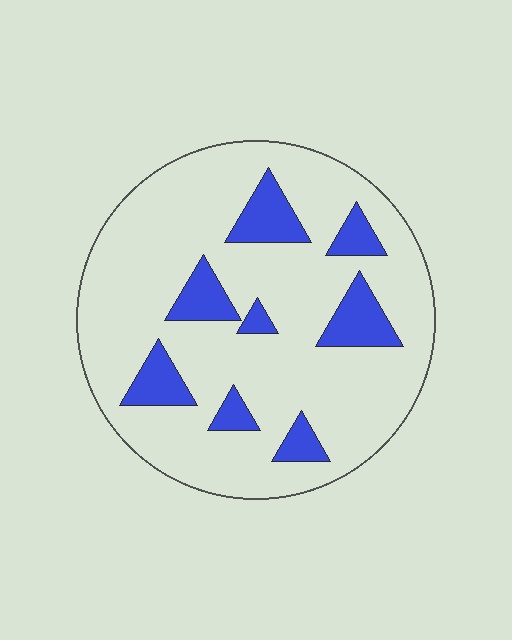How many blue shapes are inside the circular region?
8.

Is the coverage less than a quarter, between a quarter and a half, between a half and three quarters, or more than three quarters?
Less than a quarter.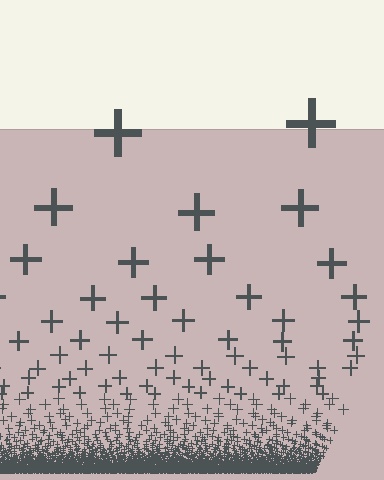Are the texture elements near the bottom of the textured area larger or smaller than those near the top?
Smaller. The gradient is inverted — elements near the bottom are smaller and denser.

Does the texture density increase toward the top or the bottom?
Density increases toward the bottom.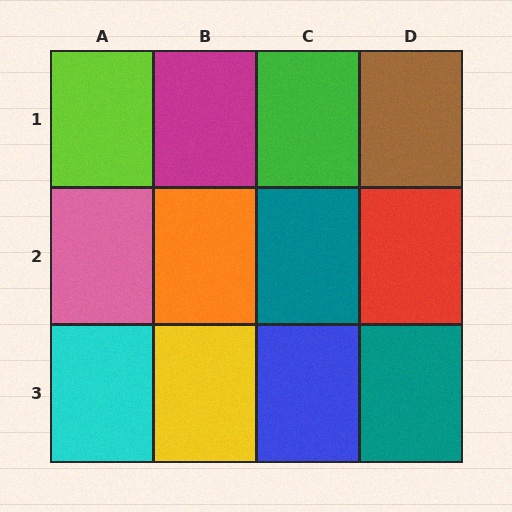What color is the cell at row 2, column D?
Red.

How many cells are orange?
1 cell is orange.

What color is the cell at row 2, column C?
Teal.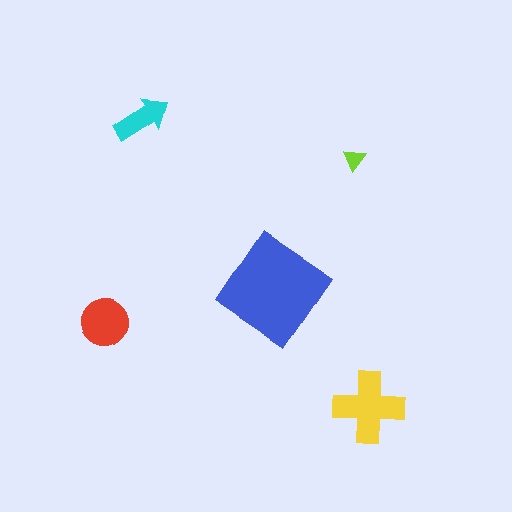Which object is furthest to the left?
The red circle is leftmost.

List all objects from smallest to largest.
The lime triangle, the cyan arrow, the red circle, the yellow cross, the blue diamond.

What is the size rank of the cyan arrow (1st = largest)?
4th.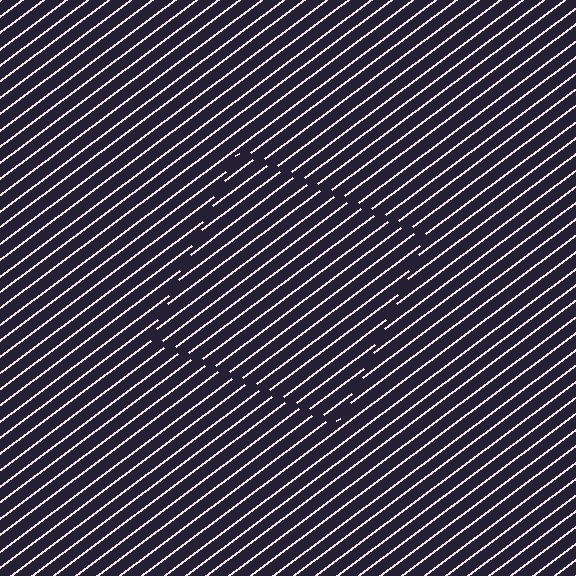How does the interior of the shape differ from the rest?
The interior of the shape contains the same grating, shifted by half a period — the contour is defined by the phase discontinuity where line-ends from the inner and outer gratings abut.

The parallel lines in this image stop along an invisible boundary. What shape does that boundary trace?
An illusory square. The interior of the shape contains the same grating, shifted by half a period — the contour is defined by the phase discontinuity where line-ends from the inner and outer gratings abut.